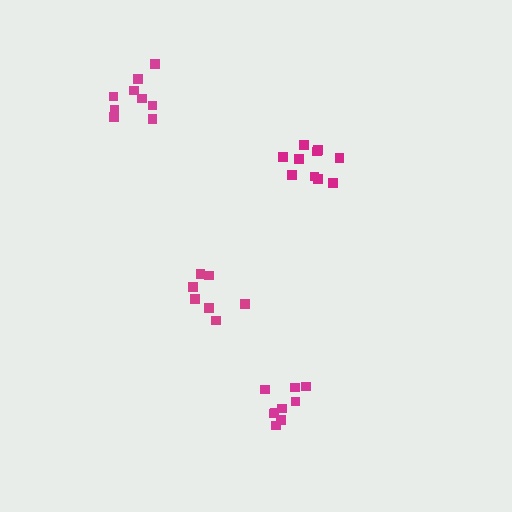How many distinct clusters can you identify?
There are 4 distinct clusters.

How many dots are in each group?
Group 1: 9 dots, Group 2: 10 dots, Group 3: 9 dots, Group 4: 7 dots (35 total).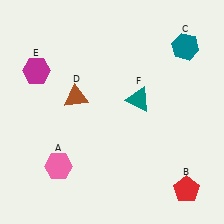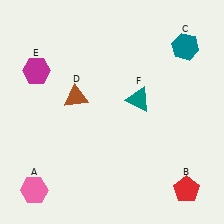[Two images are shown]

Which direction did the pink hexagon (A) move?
The pink hexagon (A) moved left.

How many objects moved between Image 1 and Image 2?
1 object moved between the two images.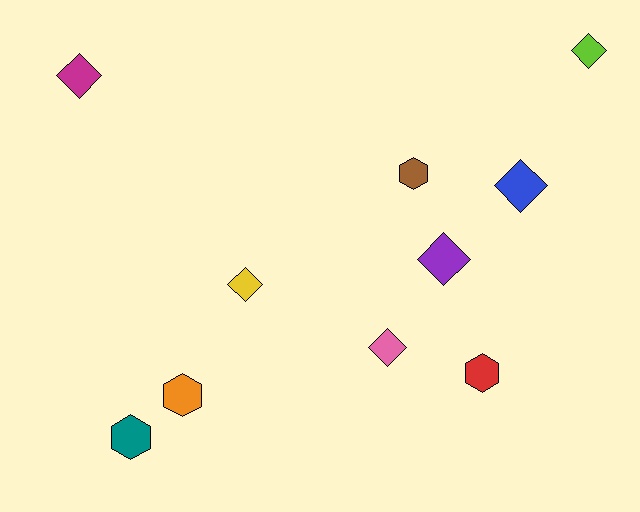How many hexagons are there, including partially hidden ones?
There are 4 hexagons.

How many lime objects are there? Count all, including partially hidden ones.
There is 1 lime object.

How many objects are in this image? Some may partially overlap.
There are 10 objects.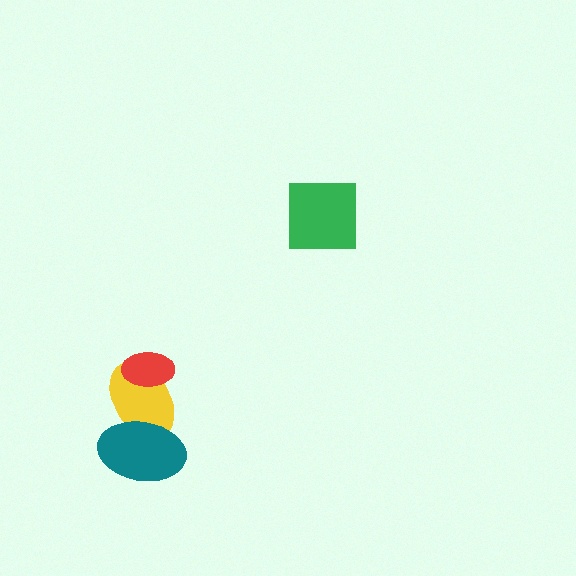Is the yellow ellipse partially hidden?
Yes, it is partially covered by another shape.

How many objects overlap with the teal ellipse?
1 object overlaps with the teal ellipse.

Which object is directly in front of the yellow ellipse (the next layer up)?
The red ellipse is directly in front of the yellow ellipse.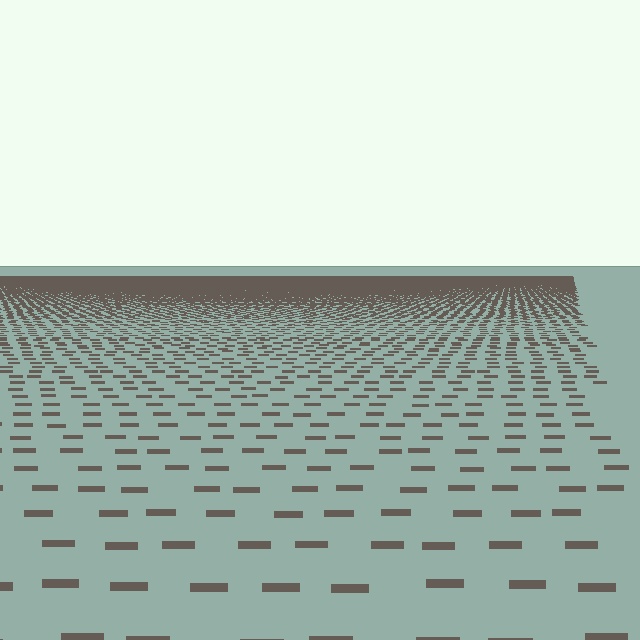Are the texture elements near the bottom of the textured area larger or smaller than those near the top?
Larger. Near the bottom, elements are closer to the viewer and appear at a bigger on-screen size.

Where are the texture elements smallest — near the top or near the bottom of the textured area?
Near the top.